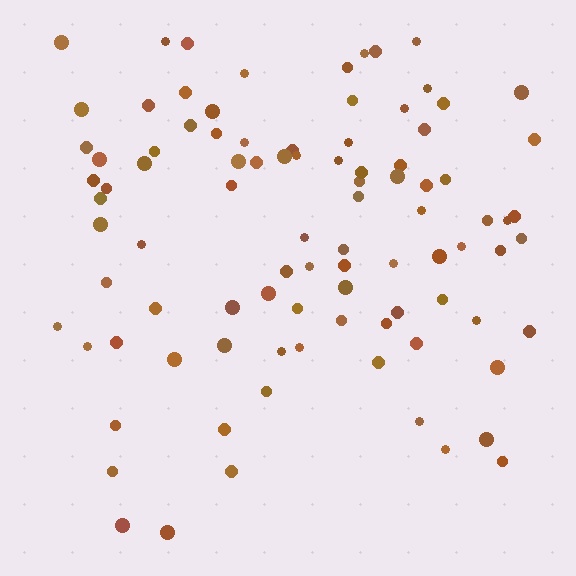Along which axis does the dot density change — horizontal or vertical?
Vertical.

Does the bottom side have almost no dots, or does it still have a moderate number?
Still a moderate number, just noticeably fewer than the top.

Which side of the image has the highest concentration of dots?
The top.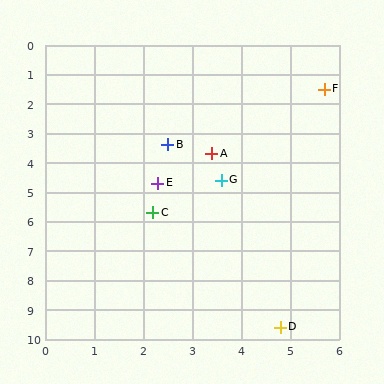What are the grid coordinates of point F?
Point F is at approximately (5.7, 1.5).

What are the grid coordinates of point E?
Point E is at approximately (2.3, 4.7).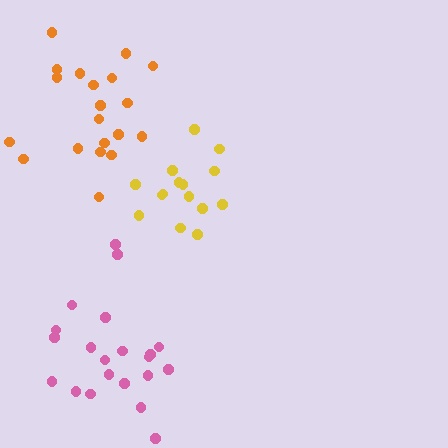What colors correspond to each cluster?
The clusters are colored: orange, yellow, pink.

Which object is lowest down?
The pink cluster is bottommost.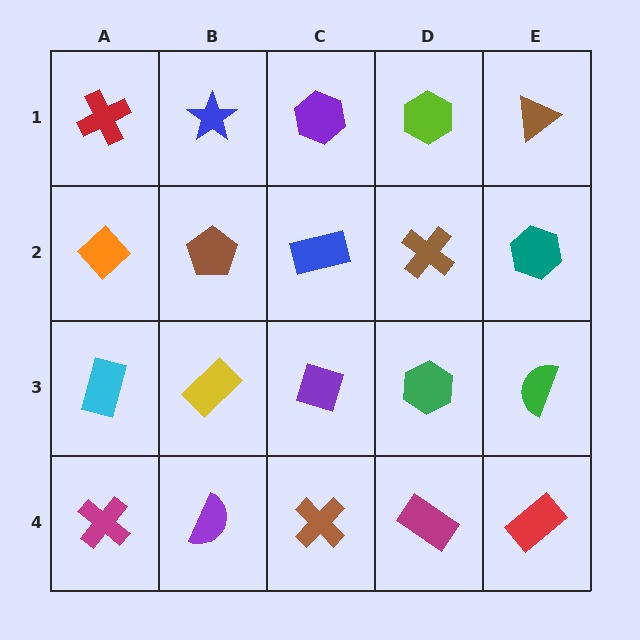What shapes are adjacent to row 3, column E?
A teal hexagon (row 2, column E), a red rectangle (row 4, column E), a green hexagon (row 3, column D).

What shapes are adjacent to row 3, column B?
A brown pentagon (row 2, column B), a purple semicircle (row 4, column B), a cyan rectangle (row 3, column A), a purple diamond (row 3, column C).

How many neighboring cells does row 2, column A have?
3.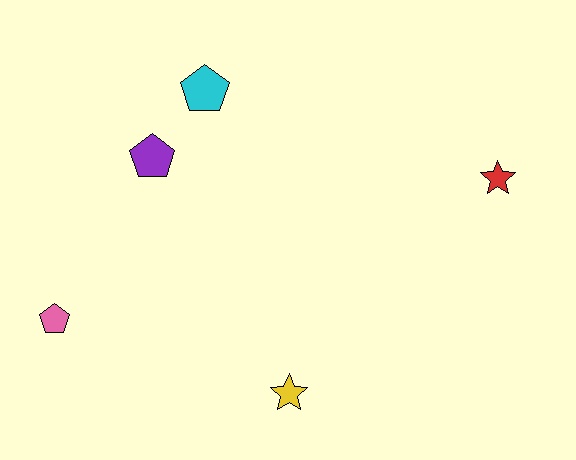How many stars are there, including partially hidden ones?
There are 2 stars.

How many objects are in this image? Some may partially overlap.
There are 5 objects.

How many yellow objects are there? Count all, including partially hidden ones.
There is 1 yellow object.